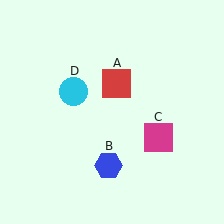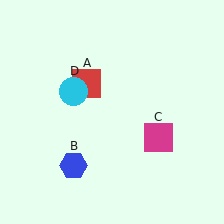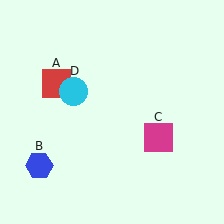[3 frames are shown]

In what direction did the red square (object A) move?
The red square (object A) moved left.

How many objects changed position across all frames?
2 objects changed position: red square (object A), blue hexagon (object B).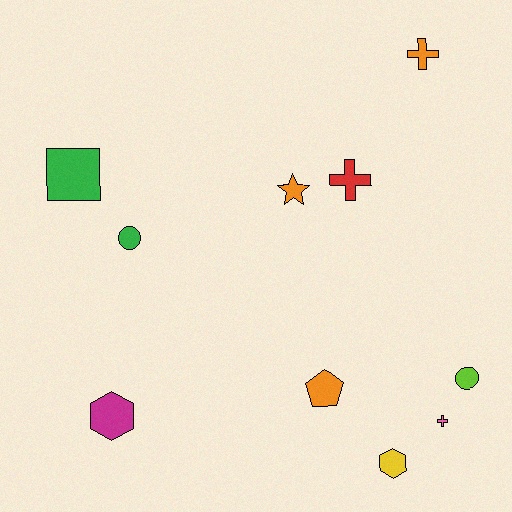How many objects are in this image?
There are 10 objects.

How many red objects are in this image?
There is 1 red object.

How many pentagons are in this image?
There is 1 pentagon.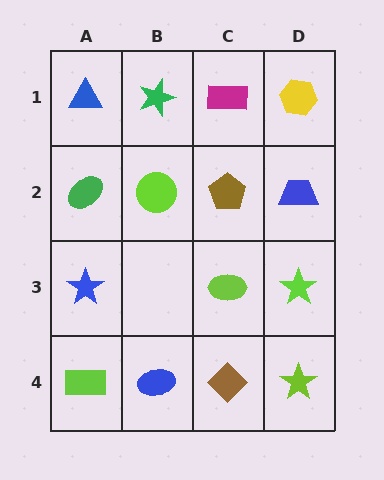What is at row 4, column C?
A brown diamond.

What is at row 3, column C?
A lime ellipse.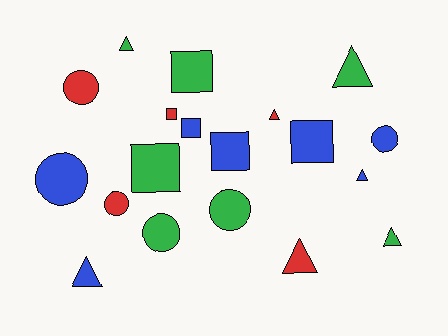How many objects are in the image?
There are 19 objects.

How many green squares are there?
There are 2 green squares.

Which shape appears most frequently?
Triangle, with 7 objects.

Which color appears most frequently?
Green, with 7 objects.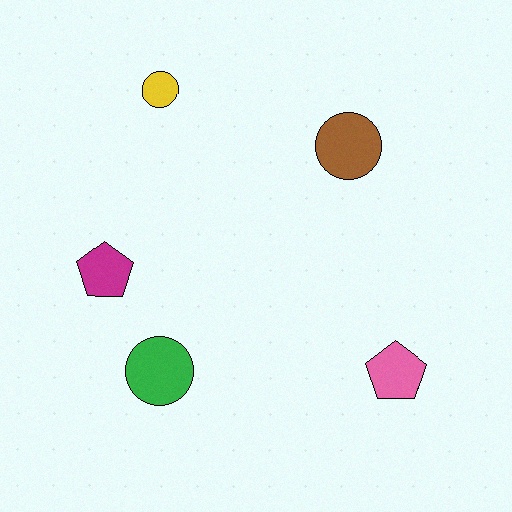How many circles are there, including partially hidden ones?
There are 3 circles.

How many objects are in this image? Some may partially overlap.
There are 5 objects.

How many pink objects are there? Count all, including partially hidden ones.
There is 1 pink object.